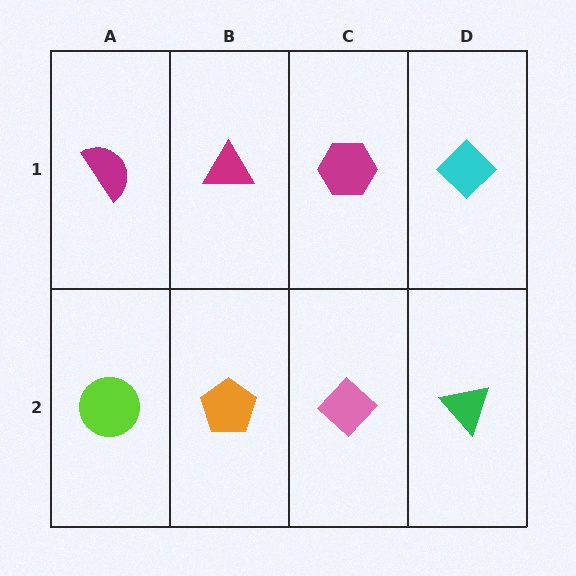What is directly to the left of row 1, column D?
A magenta hexagon.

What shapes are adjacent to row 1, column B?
An orange pentagon (row 2, column B), a magenta semicircle (row 1, column A), a magenta hexagon (row 1, column C).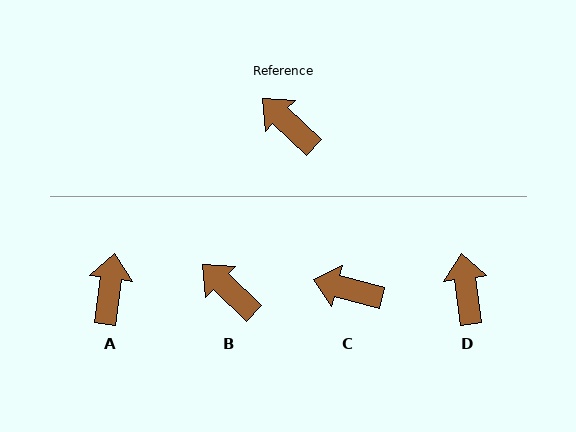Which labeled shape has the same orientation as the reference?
B.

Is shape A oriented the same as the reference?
No, it is off by about 54 degrees.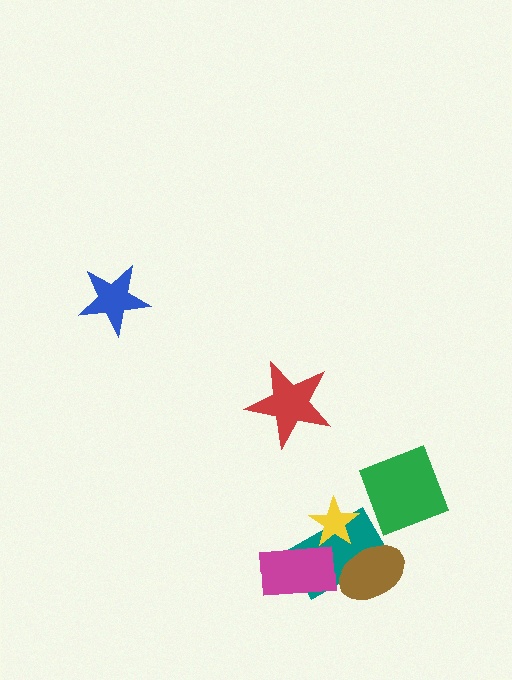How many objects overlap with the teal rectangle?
3 objects overlap with the teal rectangle.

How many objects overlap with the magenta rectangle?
1 object overlaps with the magenta rectangle.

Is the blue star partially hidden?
No, no other shape covers it.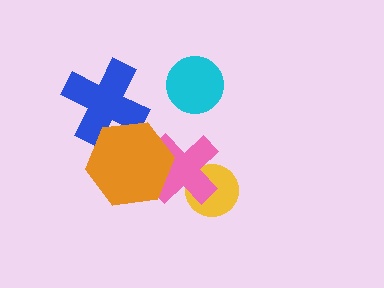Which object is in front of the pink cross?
The orange hexagon is in front of the pink cross.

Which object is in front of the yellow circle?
The pink cross is in front of the yellow circle.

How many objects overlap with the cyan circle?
0 objects overlap with the cyan circle.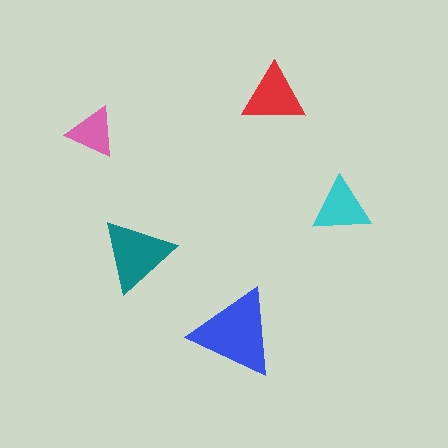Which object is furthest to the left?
The pink triangle is leftmost.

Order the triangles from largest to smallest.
the blue one, the teal one, the red one, the cyan one, the pink one.